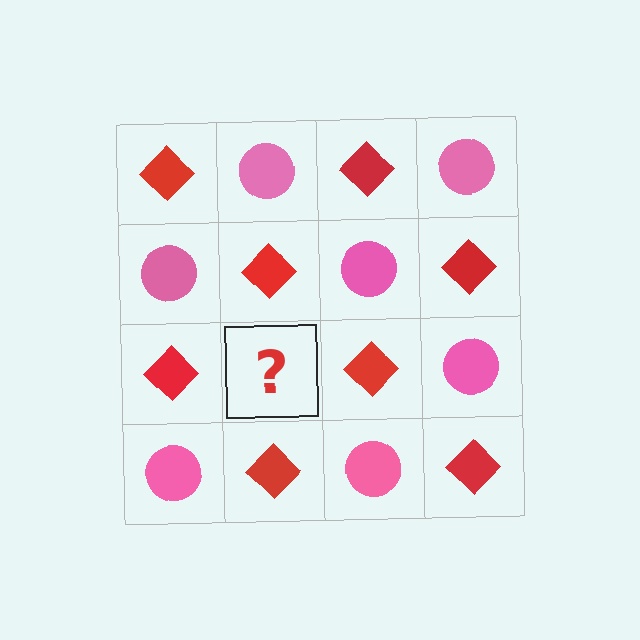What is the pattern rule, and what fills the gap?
The rule is that it alternates red diamond and pink circle in a checkerboard pattern. The gap should be filled with a pink circle.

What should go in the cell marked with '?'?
The missing cell should contain a pink circle.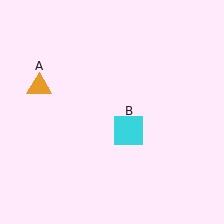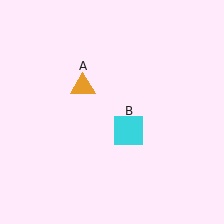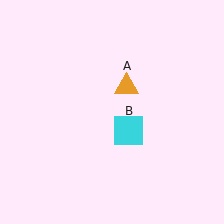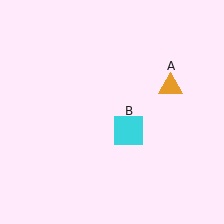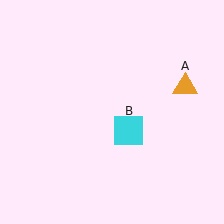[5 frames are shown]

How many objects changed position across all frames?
1 object changed position: orange triangle (object A).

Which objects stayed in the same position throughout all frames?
Cyan square (object B) remained stationary.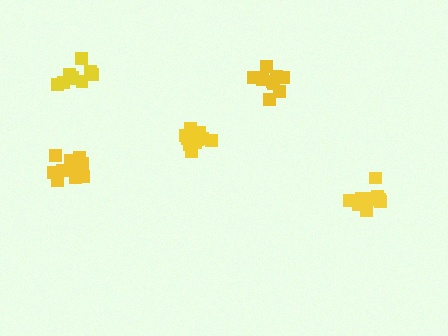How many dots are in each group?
Group 1: 11 dots, Group 2: 10 dots, Group 3: 9 dots, Group 4: 10 dots, Group 5: 11 dots (51 total).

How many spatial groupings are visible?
There are 5 spatial groupings.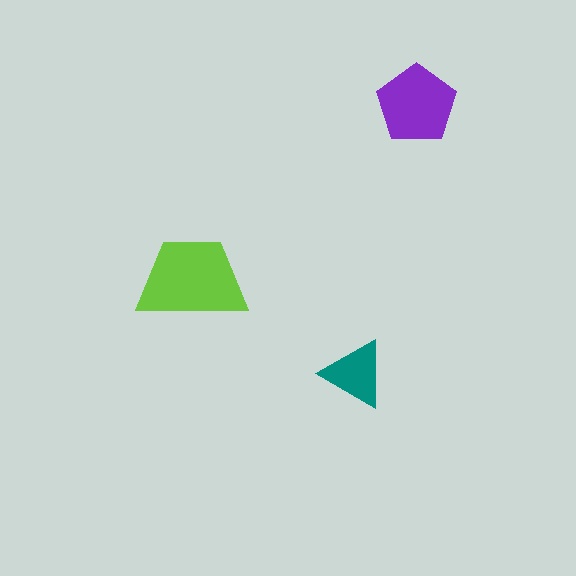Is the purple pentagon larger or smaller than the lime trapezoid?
Smaller.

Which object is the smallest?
The teal triangle.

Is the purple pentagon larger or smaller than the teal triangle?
Larger.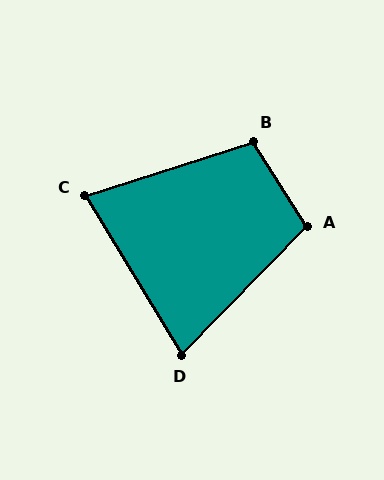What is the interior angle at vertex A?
Approximately 104 degrees (obtuse).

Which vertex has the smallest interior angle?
D, at approximately 75 degrees.